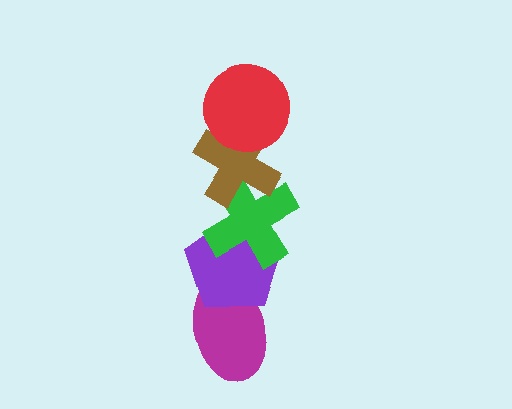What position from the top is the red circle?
The red circle is 1st from the top.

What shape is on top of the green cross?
The brown cross is on top of the green cross.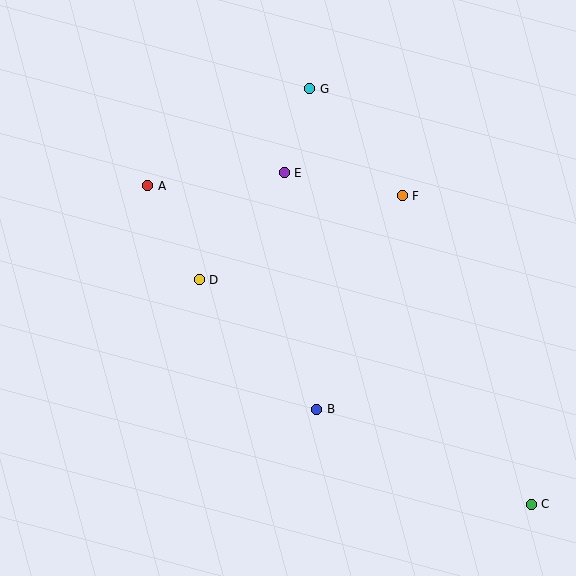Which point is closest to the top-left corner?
Point A is closest to the top-left corner.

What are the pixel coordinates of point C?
Point C is at (531, 504).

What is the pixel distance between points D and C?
The distance between D and C is 401 pixels.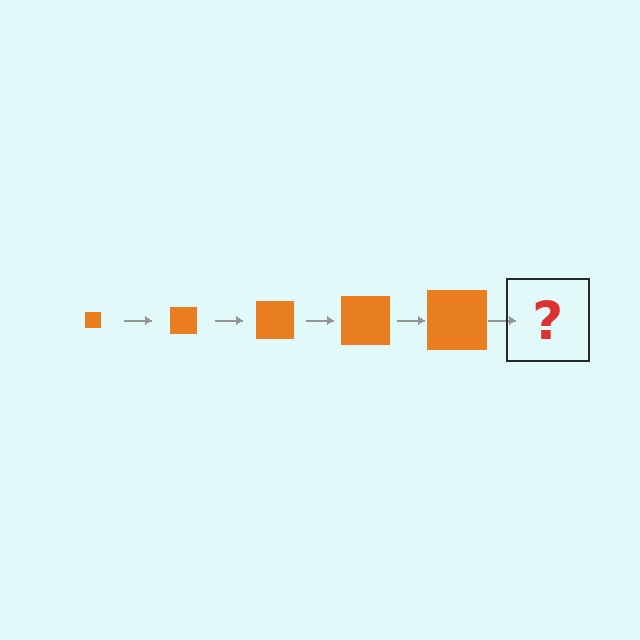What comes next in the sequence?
The next element should be an orange square, larger than the previous one.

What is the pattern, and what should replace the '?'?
The pattern is that the square gets progressively larger each step. The '?' should be an orange square, larger than the previous one.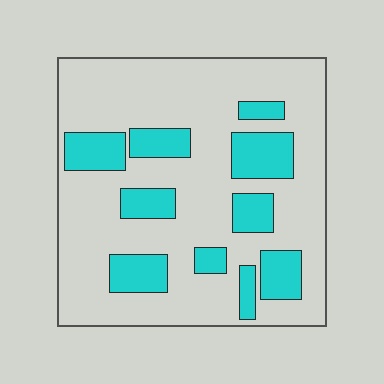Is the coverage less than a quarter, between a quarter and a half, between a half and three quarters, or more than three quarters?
Less than a quarter.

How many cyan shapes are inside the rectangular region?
10.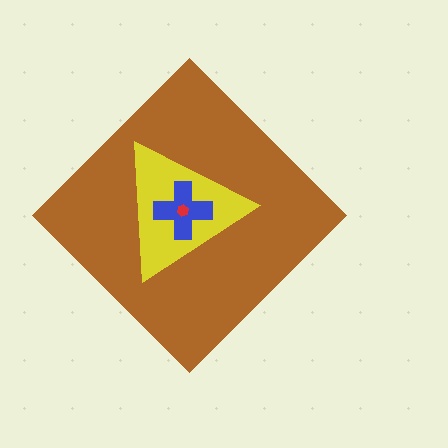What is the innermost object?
The red hexagon.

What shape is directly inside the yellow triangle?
The blue cross.